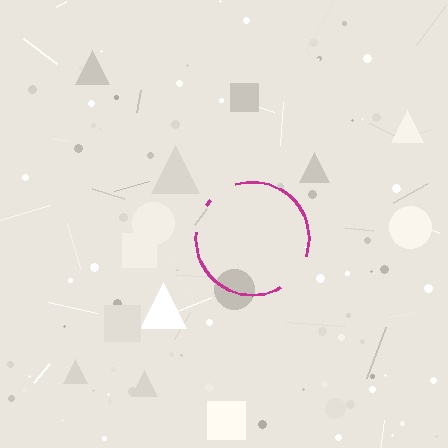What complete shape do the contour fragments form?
The contour fragments form a circle.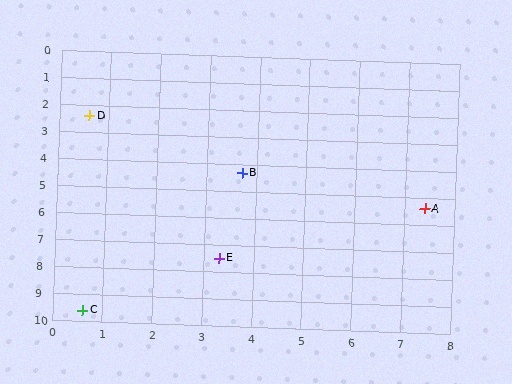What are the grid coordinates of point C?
Point C is at approximately (0.6, 9.6).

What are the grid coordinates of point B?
Point B is at approximately (3.7, 4.3).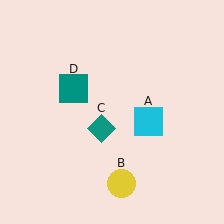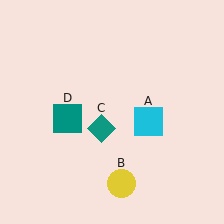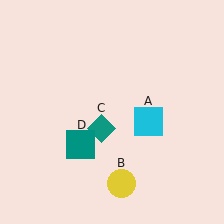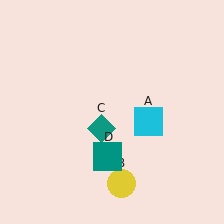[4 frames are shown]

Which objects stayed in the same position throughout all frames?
Cyan square (object A) and yellow circle (object B) and teal diamond (object C) remained stationary.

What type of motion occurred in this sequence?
The teal square (object D) rotated counterclockwise around the center of the scene.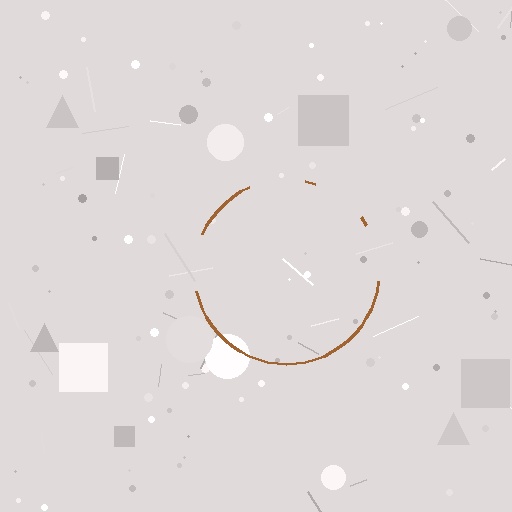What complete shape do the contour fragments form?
The contour fragments form a circle.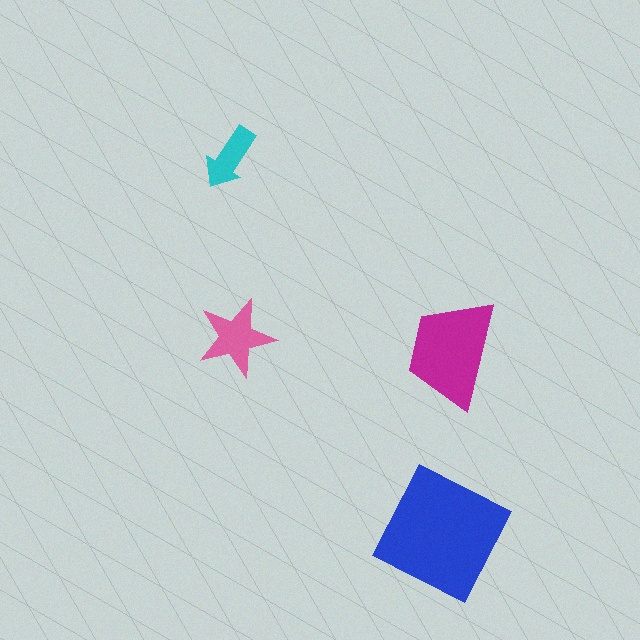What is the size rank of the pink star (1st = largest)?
3rd.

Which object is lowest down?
The blue square is bottommost.